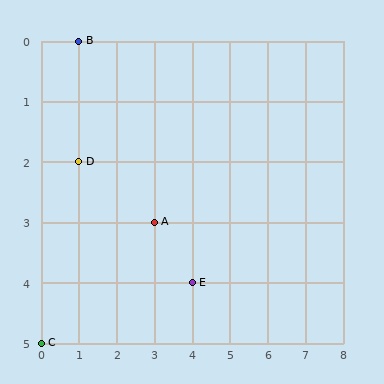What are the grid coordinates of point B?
Point B is at grid coordinates (1, 0).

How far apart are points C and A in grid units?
Points C and A are 3 columns and 2 rows apart (about 3.6 grid units diagonally).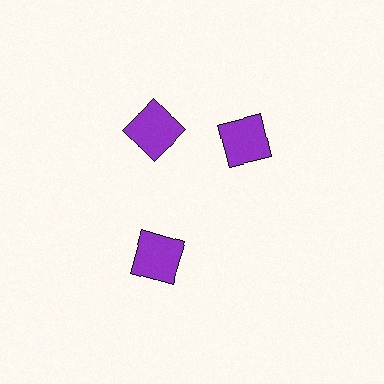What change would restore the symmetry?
The symmetry would be restored by rotating it back into even spacing with its neighbors so that all 3 squares sit at equal angles and equal distance from the center.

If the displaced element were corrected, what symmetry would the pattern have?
It would have 3-fold rotational symmetry — the pattern would map onto itself every 120 degrees.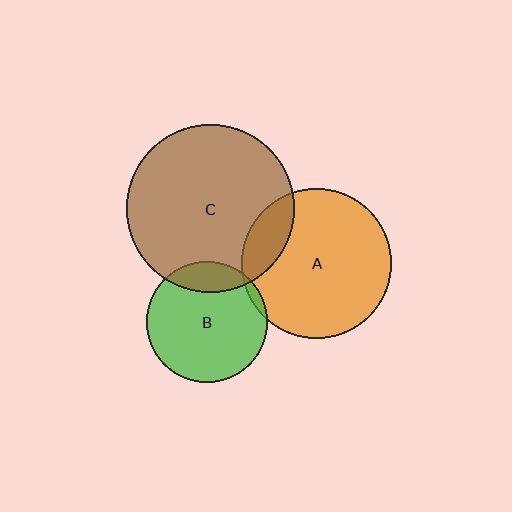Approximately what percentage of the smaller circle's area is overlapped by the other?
Approximately 5%.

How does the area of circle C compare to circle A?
Approximately 1.2 times.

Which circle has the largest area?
Circle C (brown).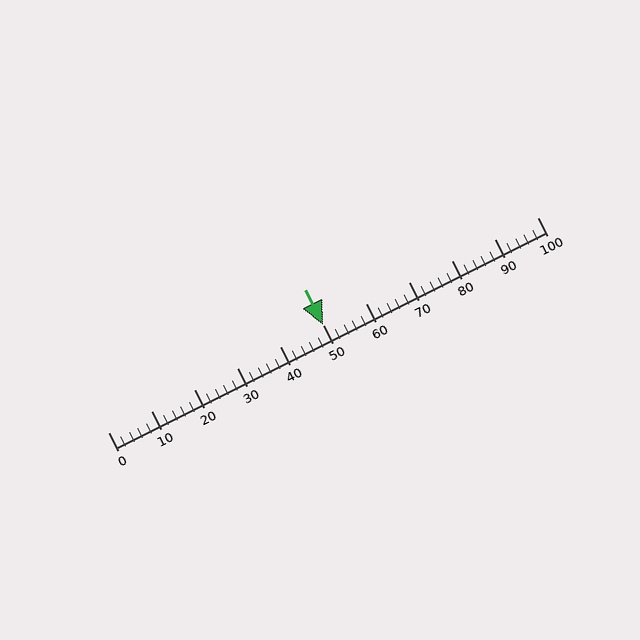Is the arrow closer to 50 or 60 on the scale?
The arrow is closer to 50.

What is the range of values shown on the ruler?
The ruler shows values from 0 to 100.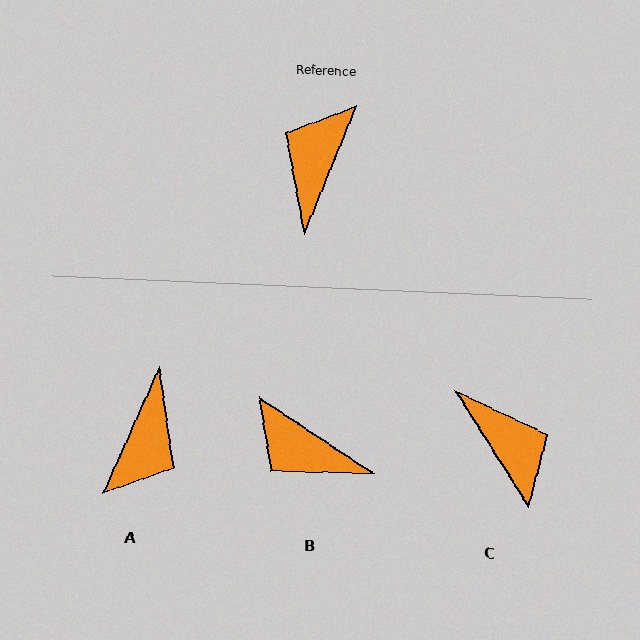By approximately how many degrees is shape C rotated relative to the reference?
Approximately 126 degrees clockwise.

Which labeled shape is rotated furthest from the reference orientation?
A, about 178 degrees away.